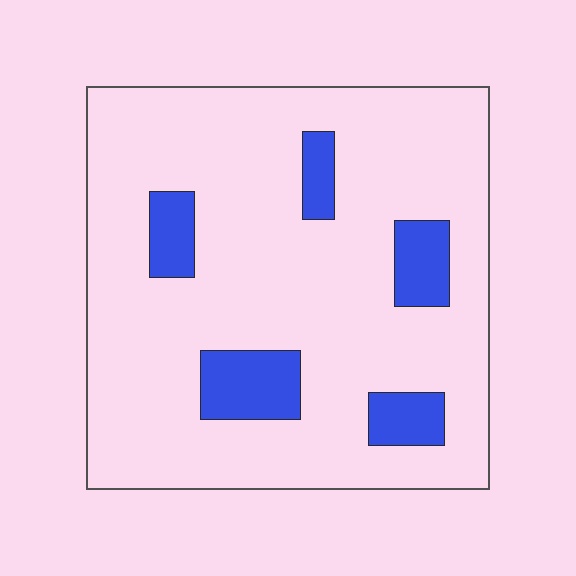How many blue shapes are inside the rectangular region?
5.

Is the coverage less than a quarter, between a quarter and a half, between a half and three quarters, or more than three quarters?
Less than a quarter.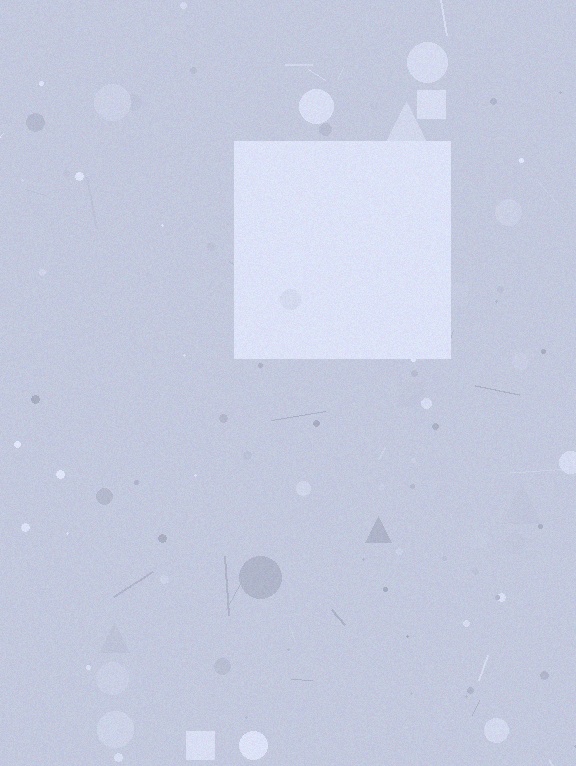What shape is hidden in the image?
A square is hidden in the image.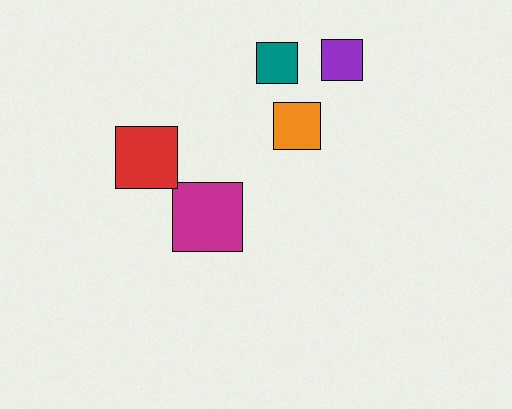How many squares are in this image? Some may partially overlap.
There are 5 squares.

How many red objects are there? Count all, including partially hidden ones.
There is 1 red object.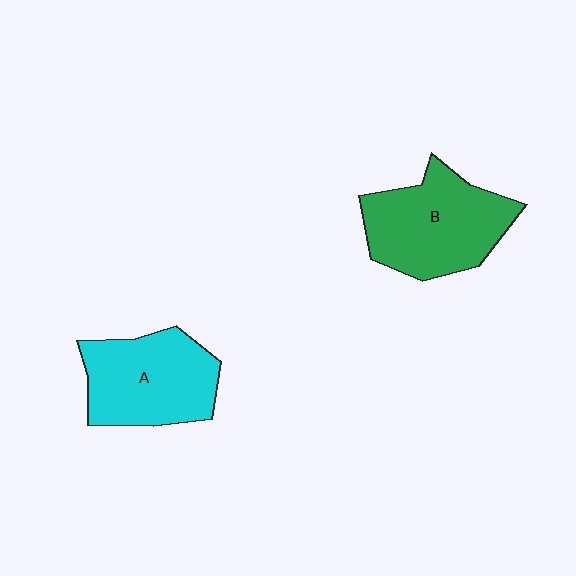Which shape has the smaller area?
Shape A (cyan).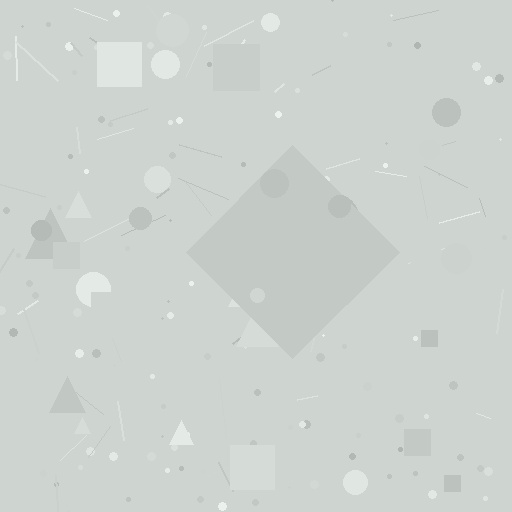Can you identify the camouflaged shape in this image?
The camouflaged shape is a diamond.